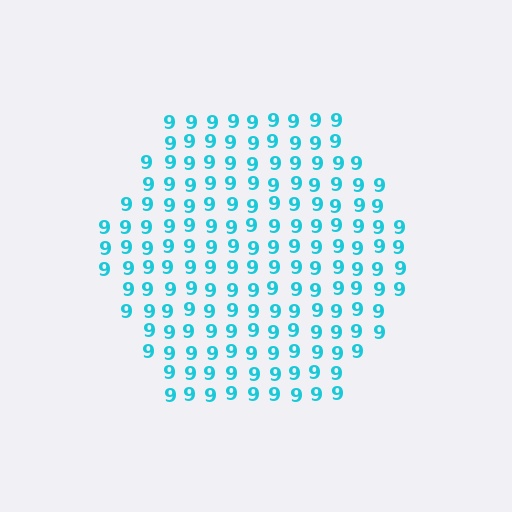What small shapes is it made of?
It is made of small digit 9's.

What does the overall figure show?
The overall figure shows a hexagon.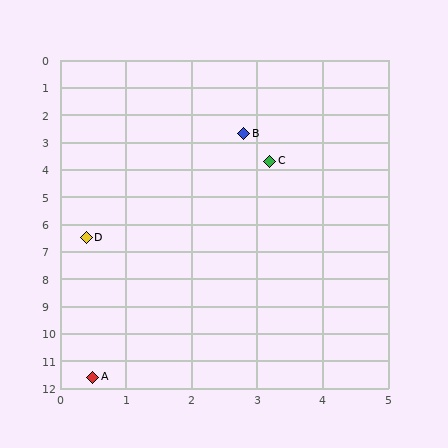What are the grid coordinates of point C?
Point C is at approximately (3.2, 3.7).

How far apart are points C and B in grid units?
Points C and B are about 1.1 grid units apart.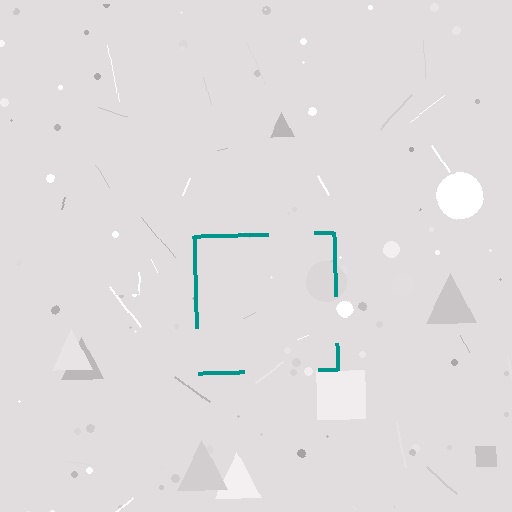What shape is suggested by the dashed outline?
The dashed outline suggests a square.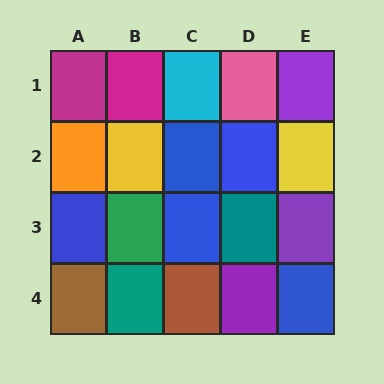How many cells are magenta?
2 cells are magenta.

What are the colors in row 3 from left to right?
Blue, green, blue, teal, purple.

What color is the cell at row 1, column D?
Pink.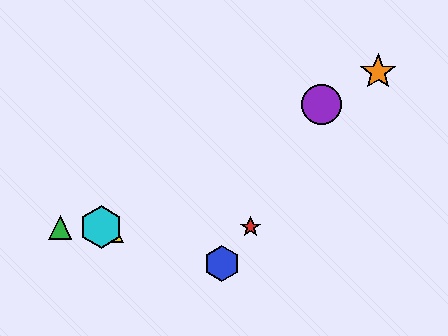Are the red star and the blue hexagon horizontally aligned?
No, the red star is at y≈227 and the blue hexagon is at y≈263.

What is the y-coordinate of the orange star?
The orange star is at y≈72.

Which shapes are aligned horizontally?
The red star, the green triangle, the yellow triangle, the cyan hexagon are aligned horizontally.